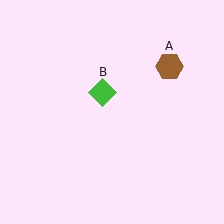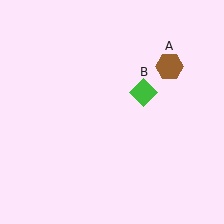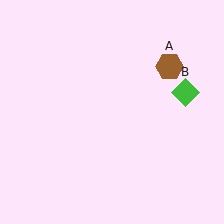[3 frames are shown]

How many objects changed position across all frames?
1 object changed position: green diamond (object B).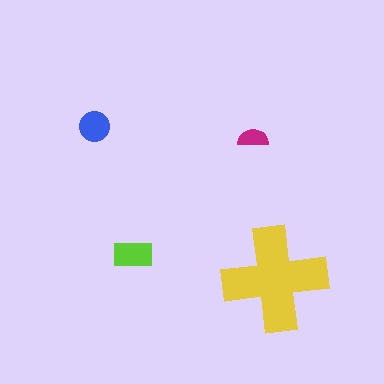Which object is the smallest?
The magenta semicircle.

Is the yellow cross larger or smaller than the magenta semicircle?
Larger.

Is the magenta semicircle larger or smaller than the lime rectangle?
Smaller.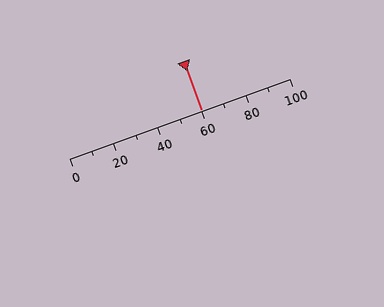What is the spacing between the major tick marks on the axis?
The major ticks are spaced 20 apart.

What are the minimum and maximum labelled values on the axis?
The axis runs from 0 to 100.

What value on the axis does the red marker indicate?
The marker indicates approximately 60.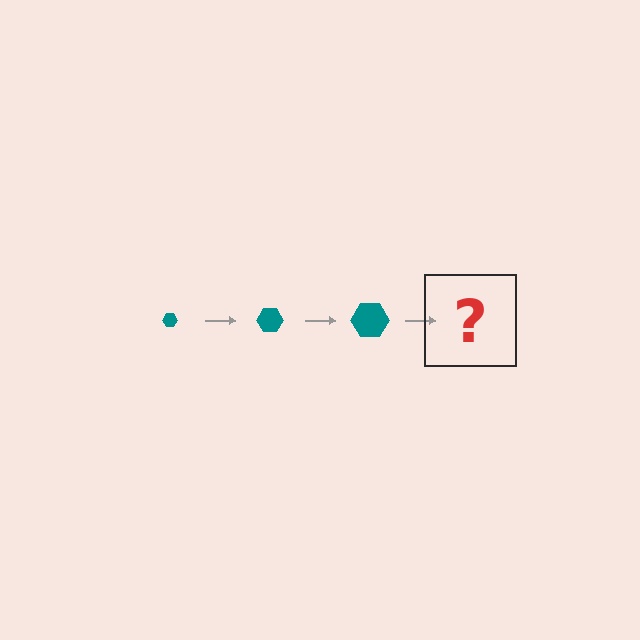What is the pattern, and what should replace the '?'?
The pattern is that the hexagon gets progressively larger each step. The '?' should be a teal hexagon, larger than the previous one.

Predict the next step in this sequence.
The next step is a teal hexagon, larger than the previous one.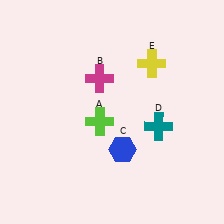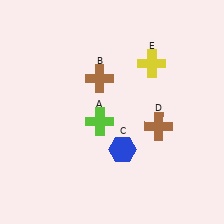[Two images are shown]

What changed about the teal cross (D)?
In Image 1, D is teal. In Image 2, it changed to brown.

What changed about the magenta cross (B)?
In Image 1, B is magenta. In Image 2, it changed to brown.